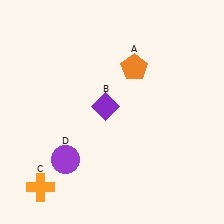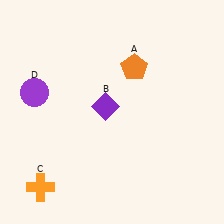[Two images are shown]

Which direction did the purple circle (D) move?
The purple circle (D) moved up.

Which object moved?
The purple circle (D) moved up.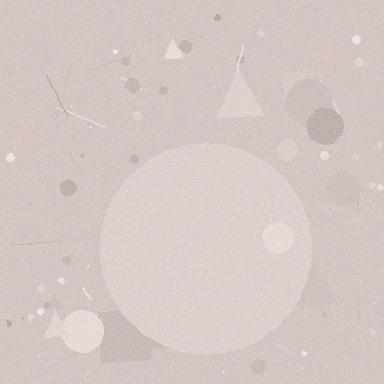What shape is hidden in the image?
A circle is hidden in the image.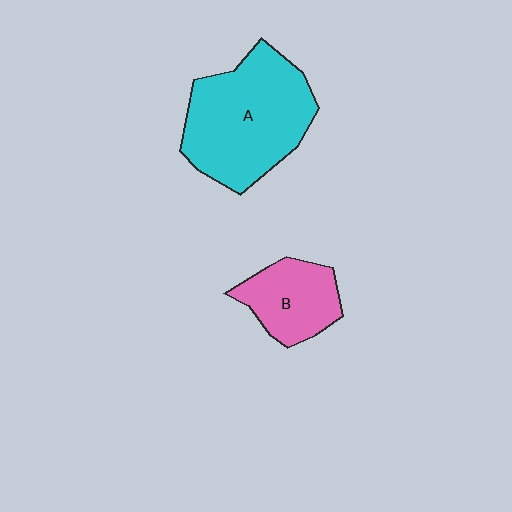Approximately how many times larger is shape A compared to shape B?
Approximately 2.1 times.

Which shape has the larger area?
Shape A (cyan).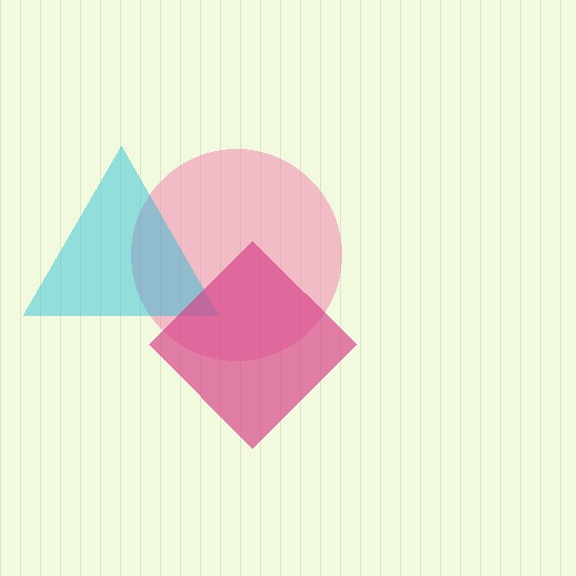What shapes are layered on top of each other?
The layered shapes are: a pink circle, a cyan triangle, a magenta diamond.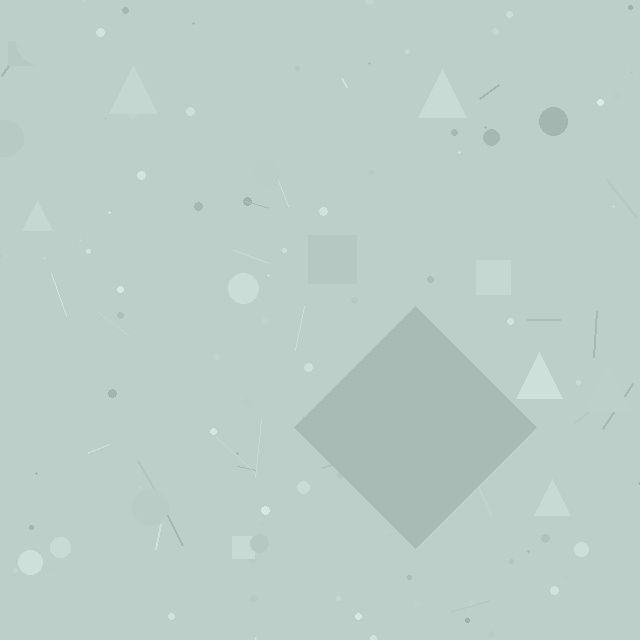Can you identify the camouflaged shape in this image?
The camouflaged shape is a diamond.